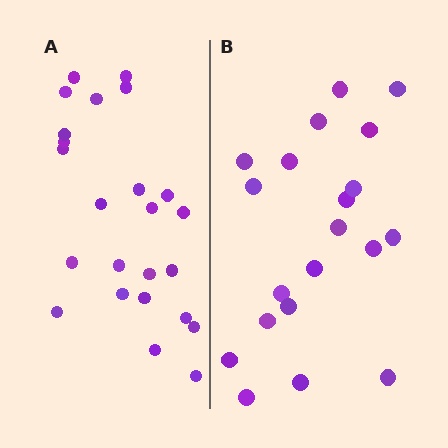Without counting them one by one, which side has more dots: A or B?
Region A (the left region) has more dots.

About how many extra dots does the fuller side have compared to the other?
Region A has about 4 more dots than region B.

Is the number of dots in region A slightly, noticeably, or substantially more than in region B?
Region A has only slightly more — the two regions are fairly close. The ratio is roughly 1.2 to 1.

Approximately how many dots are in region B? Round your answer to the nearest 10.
About 20 dots.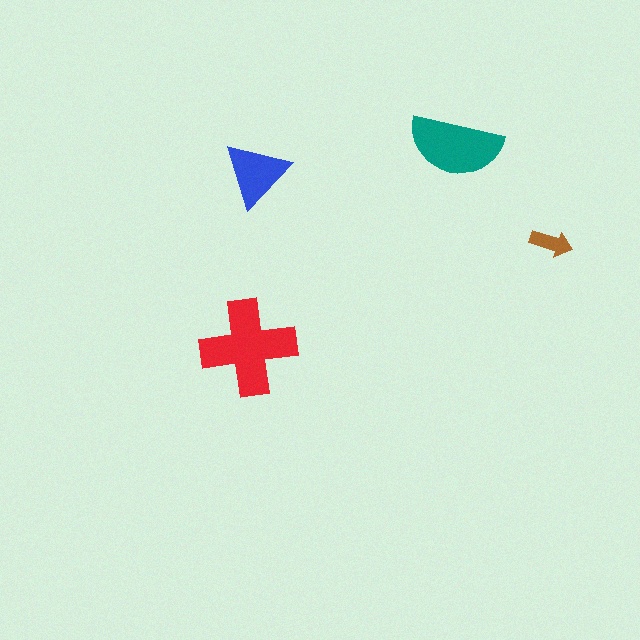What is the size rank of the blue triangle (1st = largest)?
3rd.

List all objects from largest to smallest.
The red cross, the teal semicircle, the blue triangle, the brown arrow.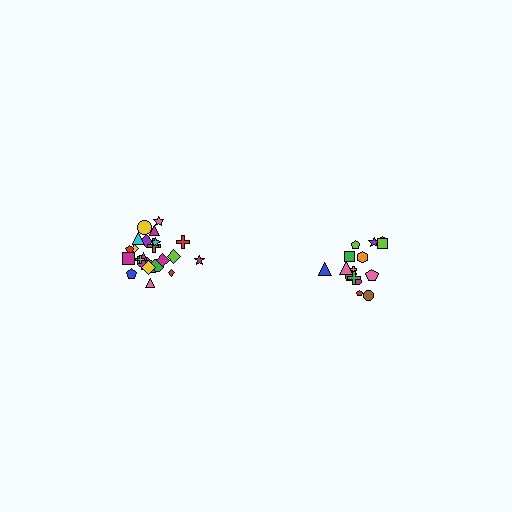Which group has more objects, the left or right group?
The left group.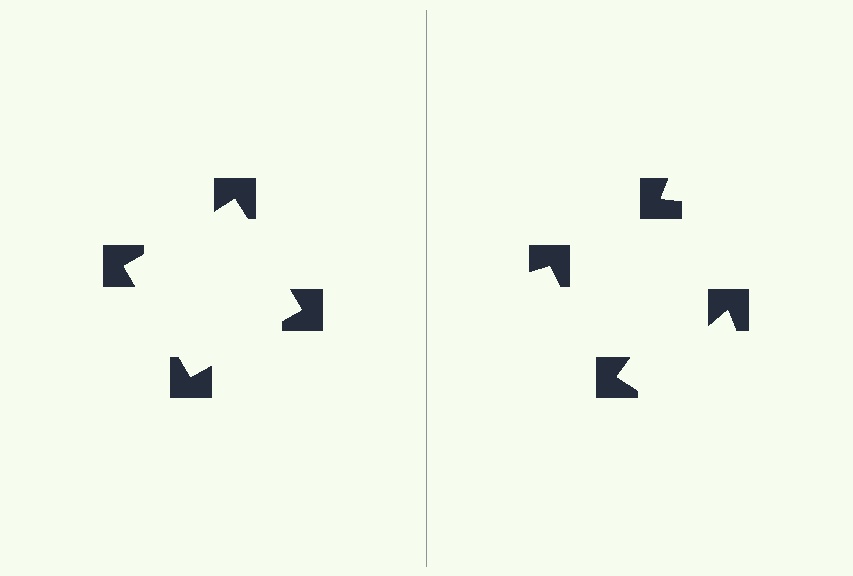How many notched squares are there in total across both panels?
8 — 4 on each side.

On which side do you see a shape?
An illusory square appears on the left side. On the right side the wedge cuts are rotated, so no coherent shape forms.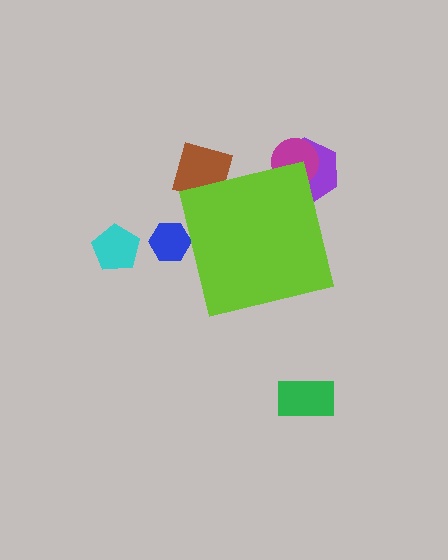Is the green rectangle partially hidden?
No, the green rectangle is fully visible.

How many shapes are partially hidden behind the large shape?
4 shapes are partially hidden.